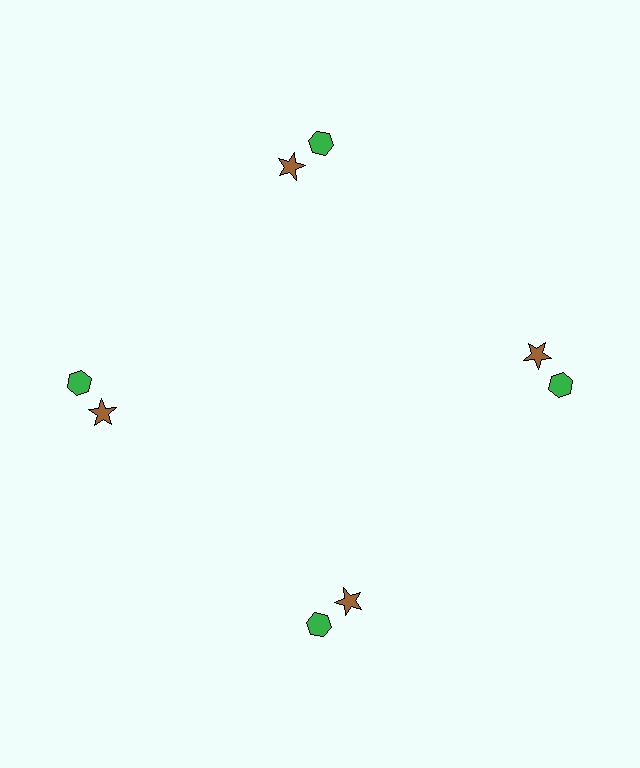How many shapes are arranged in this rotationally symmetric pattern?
There are 8 shapes, arranged in 4 groups of 2.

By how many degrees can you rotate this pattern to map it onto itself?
The pattern maps onto itself every 90 degrees of rotation.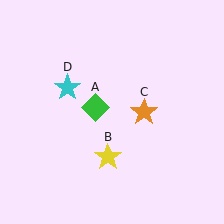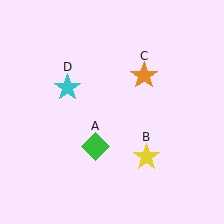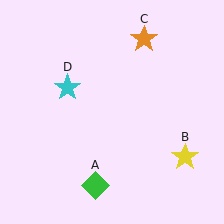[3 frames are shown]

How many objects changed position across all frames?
3 objects changed position: green diamond (object A), yellow star (object B), orange star (object C).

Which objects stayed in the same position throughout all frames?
Cyan star (object D) remained stationary.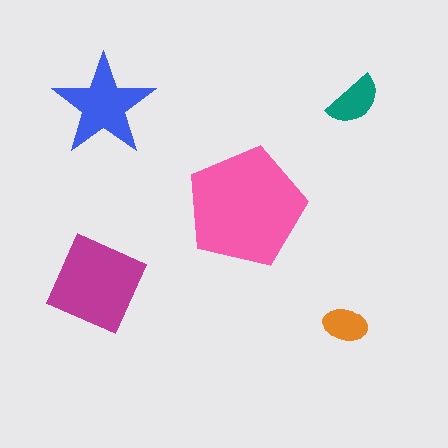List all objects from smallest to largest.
The orange ellipse, the teal semicircle, the blue star, the magenta square, the pink pentagon.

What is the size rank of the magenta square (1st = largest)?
2nd.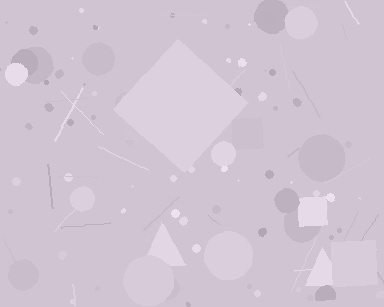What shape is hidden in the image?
A diamond is hidden in the image.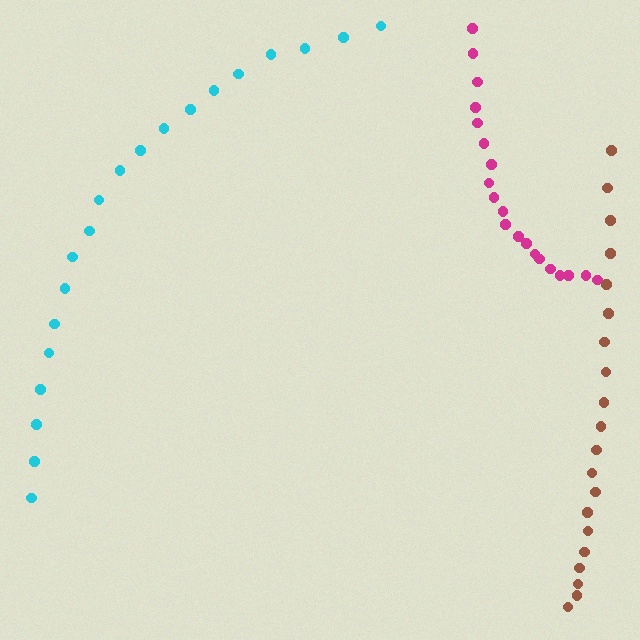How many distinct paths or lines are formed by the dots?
There are 3 distinct paths.